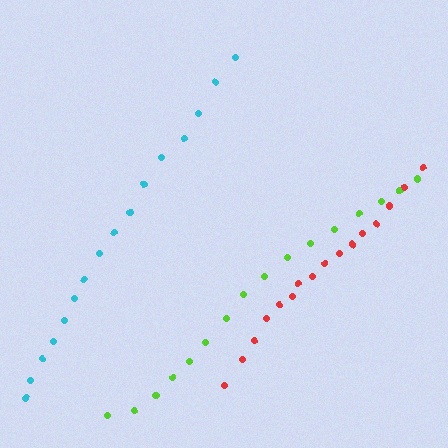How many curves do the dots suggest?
There are 3 distinct paths.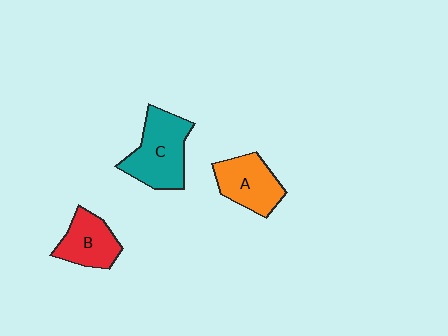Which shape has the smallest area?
Shape B (red).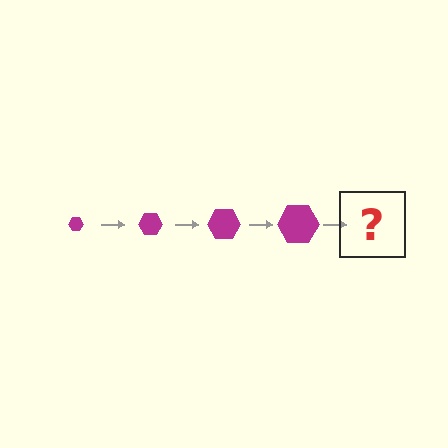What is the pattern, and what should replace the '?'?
The pattern is that the hexagon gets progressively larger each step. The '?' should be a magenta hexagon, larger than the previous one.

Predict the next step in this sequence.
The next step is a magenta hexagon, larger than the previous one.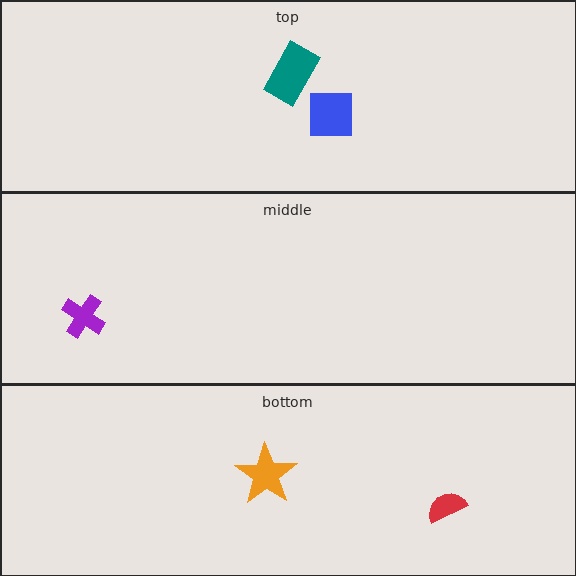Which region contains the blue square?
The top region.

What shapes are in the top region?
The blue square, the teal rectangle.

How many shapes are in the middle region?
1.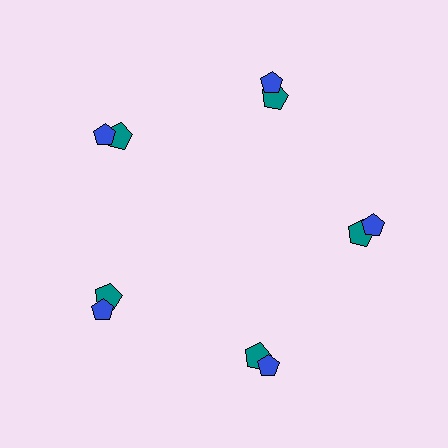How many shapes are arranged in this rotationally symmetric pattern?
There are 10 shapes, arranged in 5 groups of 2.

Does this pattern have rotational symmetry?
Yes, this pattern has 5-fold rotational symmetry. It looks the same after rotating 72 degrees around the center.